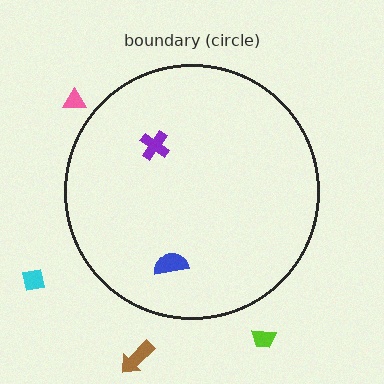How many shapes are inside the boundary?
2 inside, 4 outside.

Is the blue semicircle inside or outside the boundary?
Inside.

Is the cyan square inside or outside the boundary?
Outside.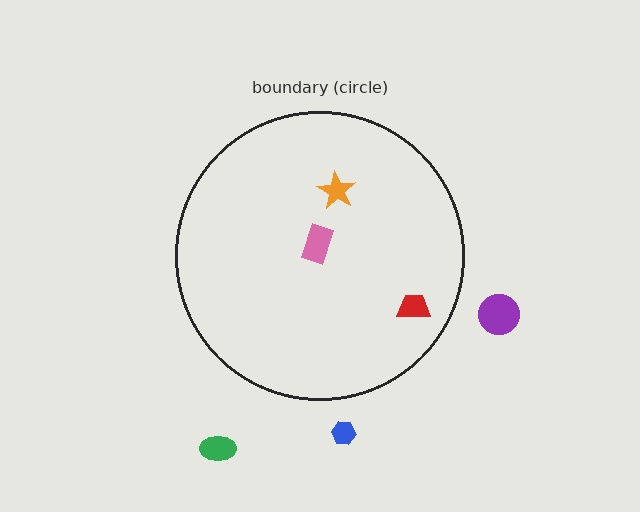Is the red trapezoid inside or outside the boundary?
Inside.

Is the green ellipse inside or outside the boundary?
Outside.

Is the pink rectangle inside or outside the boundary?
Inside.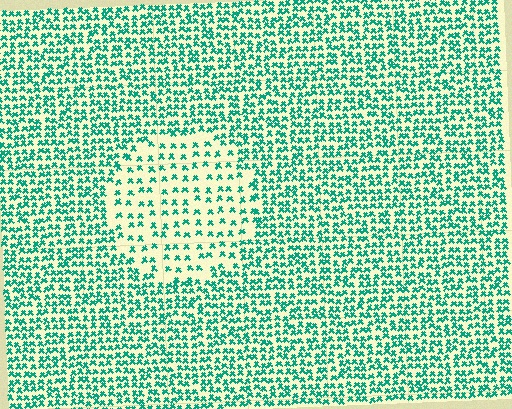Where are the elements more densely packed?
The elements are more densely packed outside the circle boundary.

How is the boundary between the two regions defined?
The boundary is defined by a change in element density (approximately 2.2x ratio). All elements are the same color, size, and shape.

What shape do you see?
I see a circle.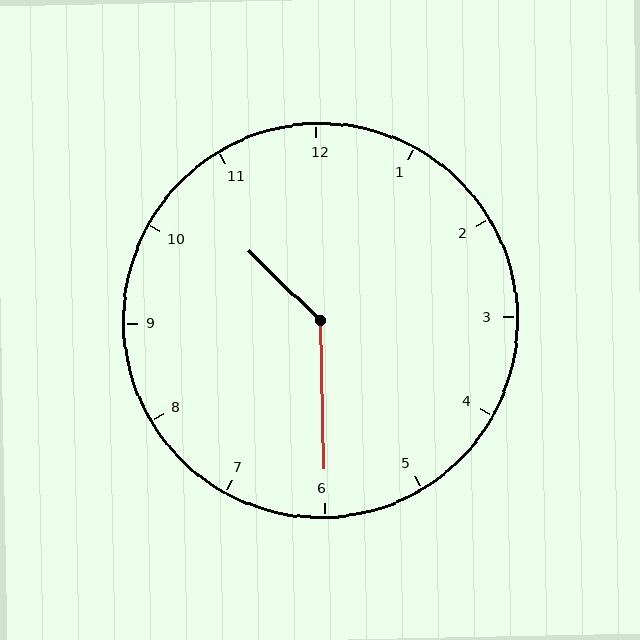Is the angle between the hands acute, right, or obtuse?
It is obtuse.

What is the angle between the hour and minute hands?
Approximately 135 degrees.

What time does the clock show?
10:30.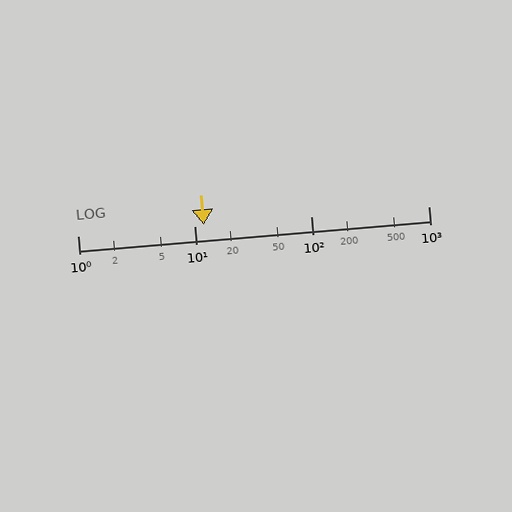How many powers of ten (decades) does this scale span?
The scale spans 3 decades, from 1 to 1000.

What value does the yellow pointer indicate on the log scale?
The pointer indicates approximately 12.